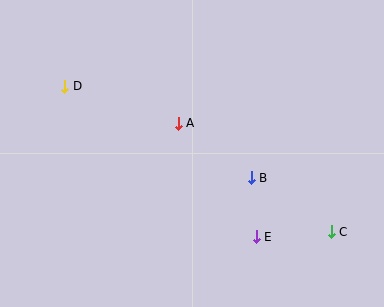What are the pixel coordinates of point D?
Point D is at (65, 86).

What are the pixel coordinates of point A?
Point A is at (178, 123).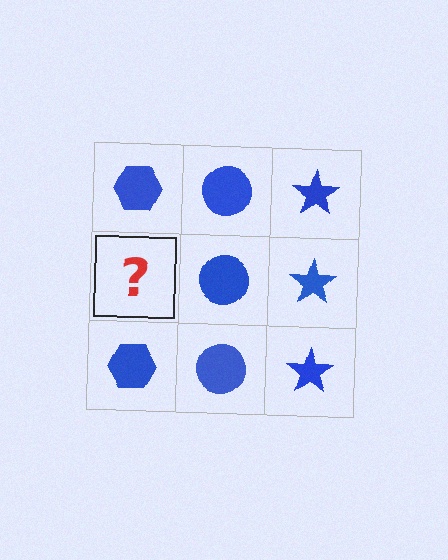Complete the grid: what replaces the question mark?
The question mark should be replaced with a blue hexagon.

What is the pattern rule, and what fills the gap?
The rule is that each column has a consistent shape. The gap should be filled with a blue hexagon.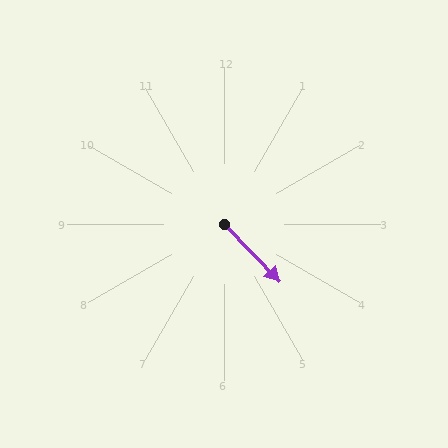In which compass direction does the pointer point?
Southeast.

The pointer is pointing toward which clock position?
Roughly 5 o'clock.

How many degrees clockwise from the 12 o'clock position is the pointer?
Approximately 136 degrees.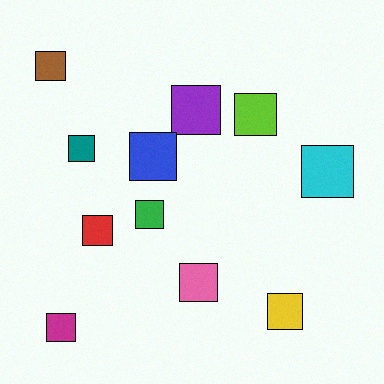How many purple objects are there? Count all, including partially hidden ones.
There is 1 purple object.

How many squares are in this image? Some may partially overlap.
There are 11 squares.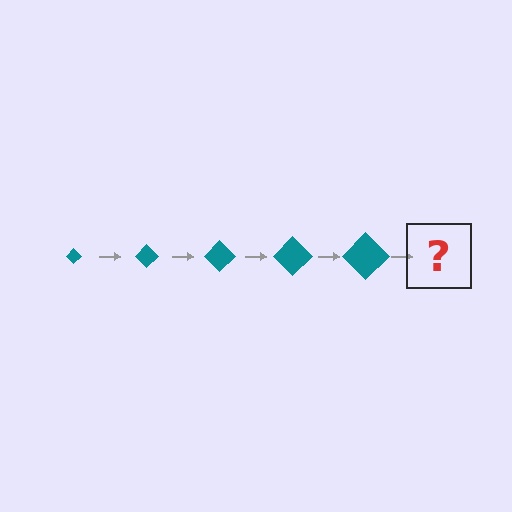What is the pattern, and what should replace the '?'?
The pattern is that the diamond gets progressively larger each step. The '?' should be a teal diamond, larger than the previous one.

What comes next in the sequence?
The next element should be a teal diamond, larger than the previous one.